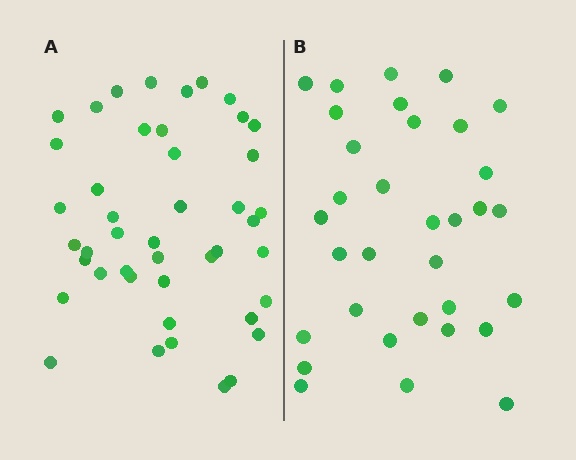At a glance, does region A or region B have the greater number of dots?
Region A (the left region) has more dots.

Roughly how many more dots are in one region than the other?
Region A has roughly 12 or so more dots than region B.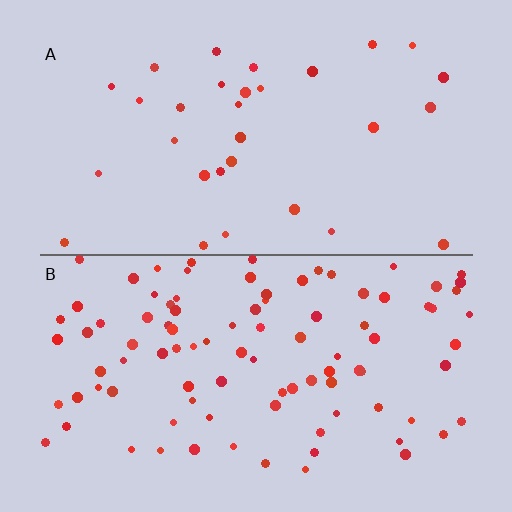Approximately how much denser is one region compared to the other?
Approximately 3.1× — region B over region A.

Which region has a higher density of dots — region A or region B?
B (the bottom).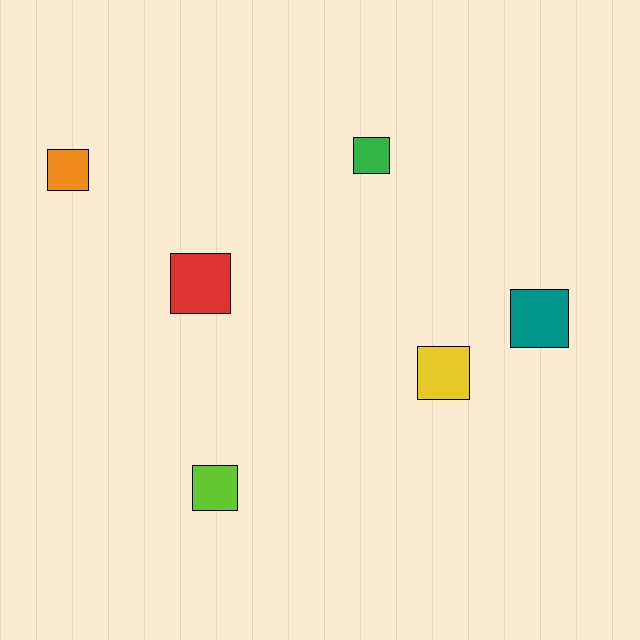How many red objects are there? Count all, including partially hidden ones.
There is 1 red object.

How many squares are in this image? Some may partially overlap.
There are 6 squares.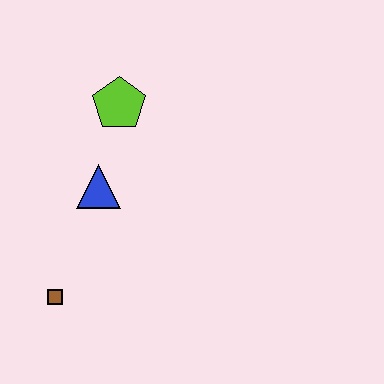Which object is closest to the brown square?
The blue triangle is closest to the brown square.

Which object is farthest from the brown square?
The lime pentagon is farthest from the brown square.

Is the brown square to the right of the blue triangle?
No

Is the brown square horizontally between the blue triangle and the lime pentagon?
No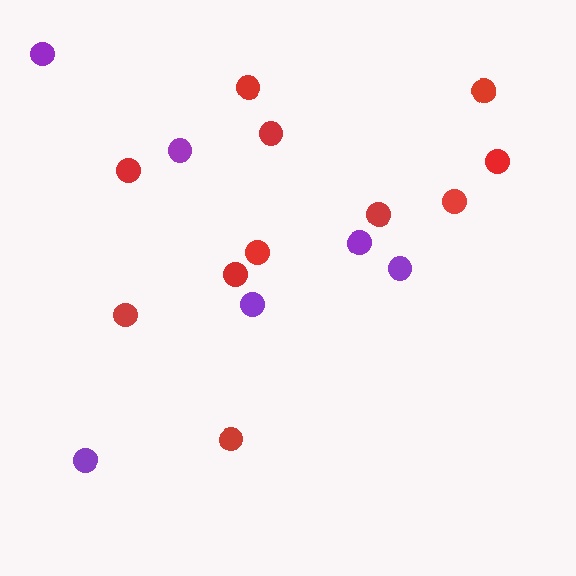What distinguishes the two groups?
There are 2 groups: one group of red circles (11) and one group of purple circles (6).